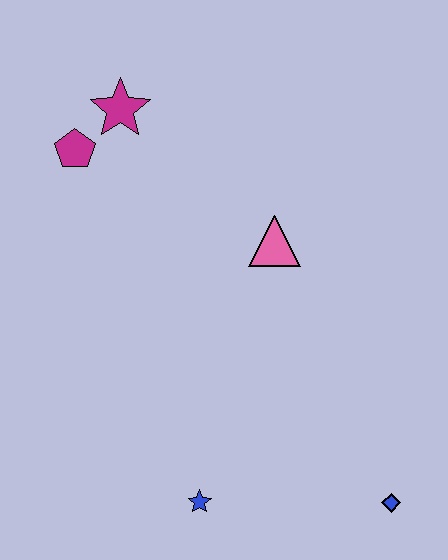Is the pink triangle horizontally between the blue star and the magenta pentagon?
No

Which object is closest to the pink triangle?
The magenta star is closest to the pink triangle.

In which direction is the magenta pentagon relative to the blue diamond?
The magenta pentagon is above the blue diamond.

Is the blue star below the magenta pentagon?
Yes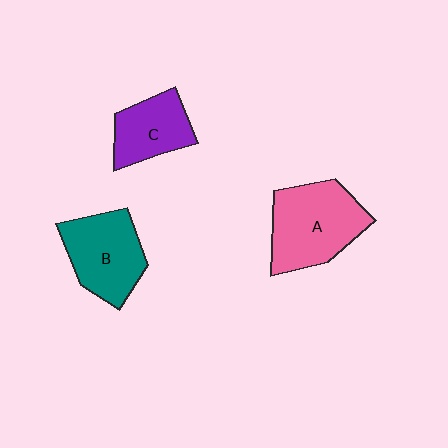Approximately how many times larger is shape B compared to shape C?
Approximately 1.3 times.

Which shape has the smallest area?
Shape C (purple).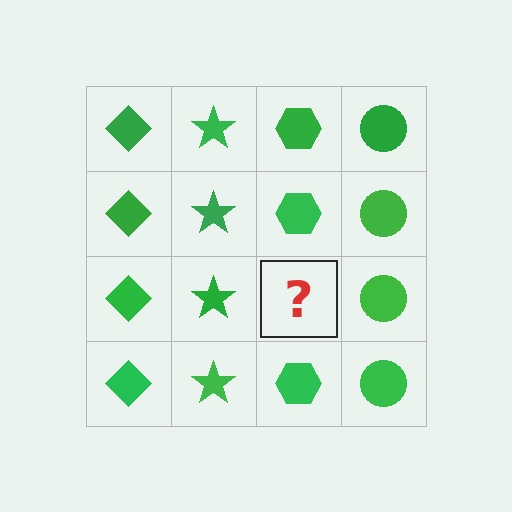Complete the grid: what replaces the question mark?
The question mark should be replaced with a green hexagon.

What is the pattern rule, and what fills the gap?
The rule is that each column has a consistent shape. The gap should be filled with a green hexagon.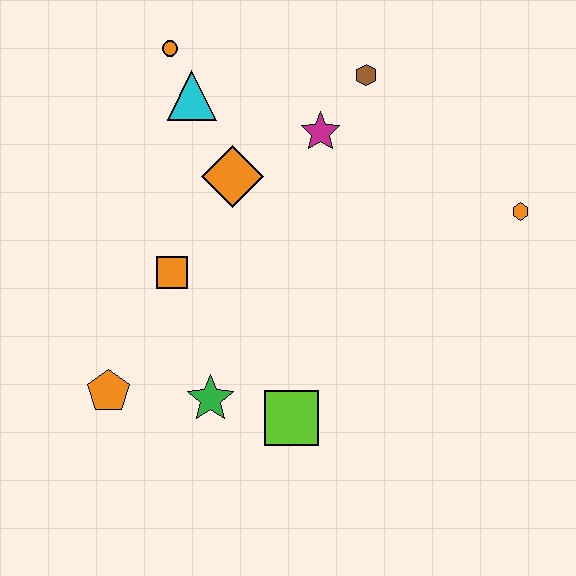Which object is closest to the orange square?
The orange diamond is closest to the orange square.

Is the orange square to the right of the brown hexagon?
No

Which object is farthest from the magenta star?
The orange pentagon is farthest from the magenta star.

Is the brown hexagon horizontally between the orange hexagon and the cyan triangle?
Yes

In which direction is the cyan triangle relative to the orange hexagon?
The cyan triangle is to the left of the orange hexagon.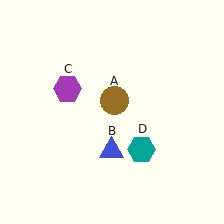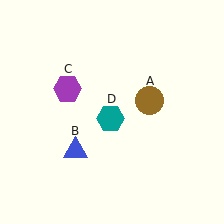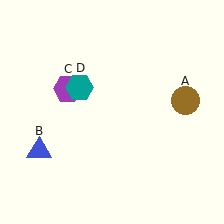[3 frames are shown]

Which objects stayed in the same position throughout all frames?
Purple hexagon (object C) remained stationary.